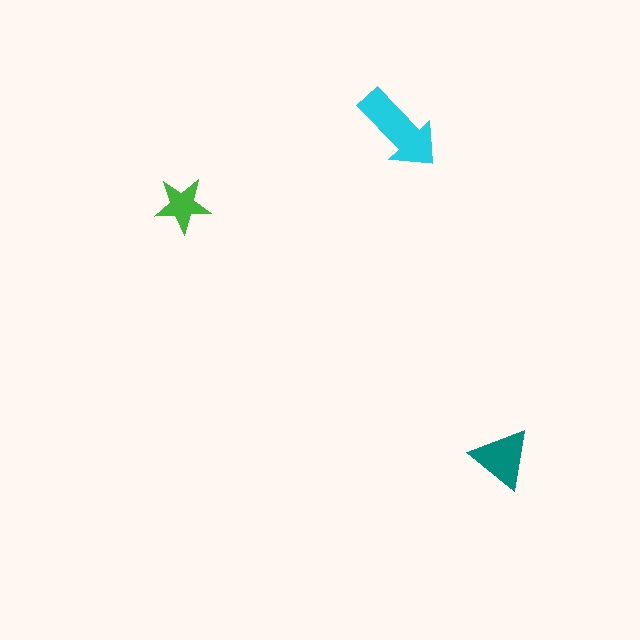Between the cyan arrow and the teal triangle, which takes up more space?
The cyan arrow.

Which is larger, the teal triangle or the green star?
The teal triangle.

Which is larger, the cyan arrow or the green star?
The cyan arrow.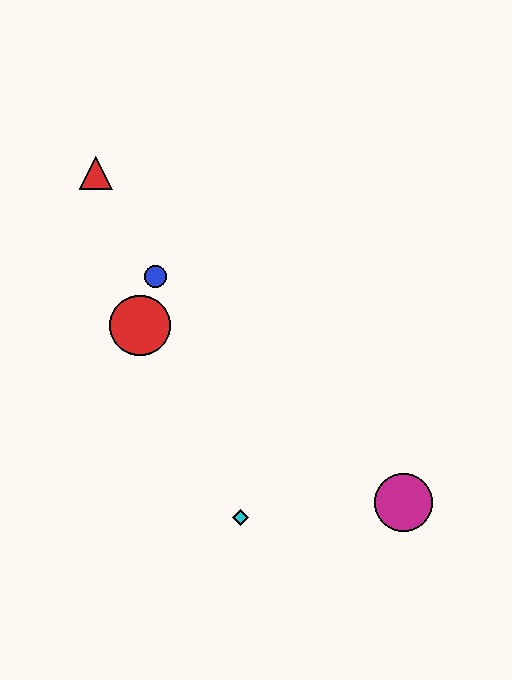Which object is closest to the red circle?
The blue circle is closest to the red circle.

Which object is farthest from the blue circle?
The magenta circle is farthest from the blue circle.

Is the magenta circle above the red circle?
No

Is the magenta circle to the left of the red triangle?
No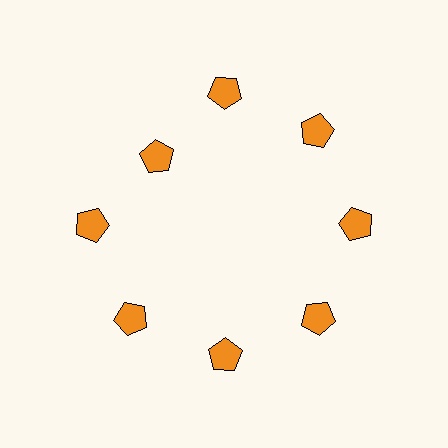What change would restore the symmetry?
The symmetry would be restored by moving it outward, back onto the ring so that all 8 pentagons sit at equal angles and equal distance from the center.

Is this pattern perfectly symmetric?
No. The 8 orange pentagons are arranged in a ring, but one element near the 10 o'clock position is pulled inward toward the center, breaking the 8-fold rotational symmetry.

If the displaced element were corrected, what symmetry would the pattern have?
It would have 8-fold rotational symmetry — the pattern would map onto itself every 45 degrees.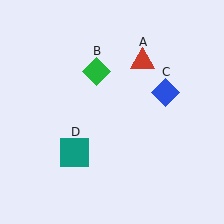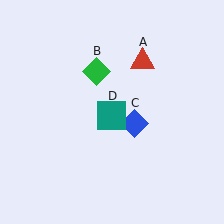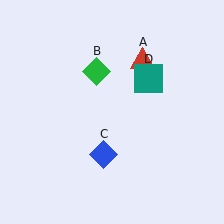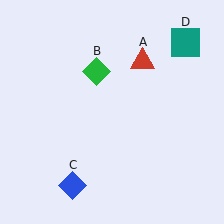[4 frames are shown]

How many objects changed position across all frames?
2 objects changed position: blue diamond (object C), teal square (object D).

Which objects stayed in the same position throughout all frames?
Red triangle (object A) and green diamond (object B) remained stationary.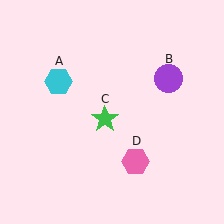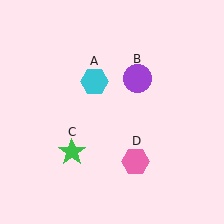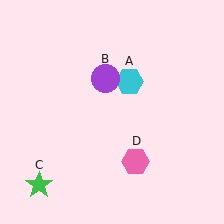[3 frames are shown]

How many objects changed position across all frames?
3 objects changed position: cyan hexagon (object A), purple circle (object B), green star (object C).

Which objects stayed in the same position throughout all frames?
Pink hexagon (object D) remained stationary.